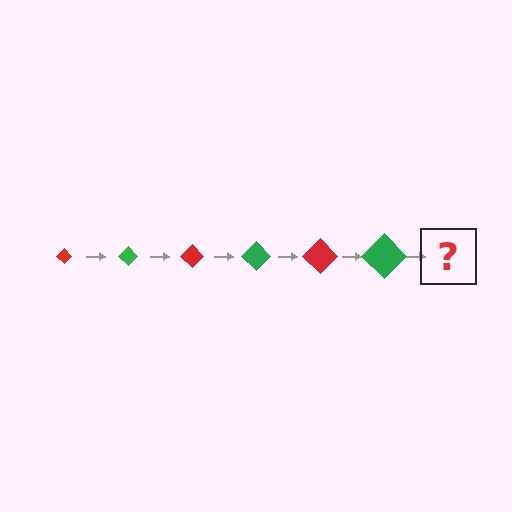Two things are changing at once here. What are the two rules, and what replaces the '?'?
The two rules are that the diamond grows larger each step and the color cycles through red and green. The '?' should be a red diamond, larger than the previous one.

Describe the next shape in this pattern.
It should be a red diamond, larger than the previous one.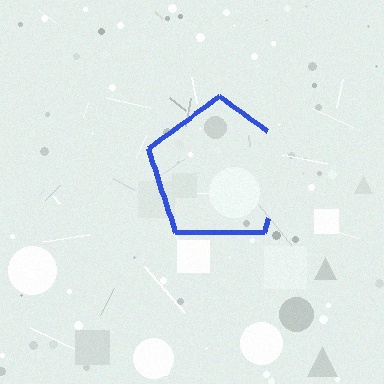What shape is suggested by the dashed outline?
The dashed outline suggests a pentagon.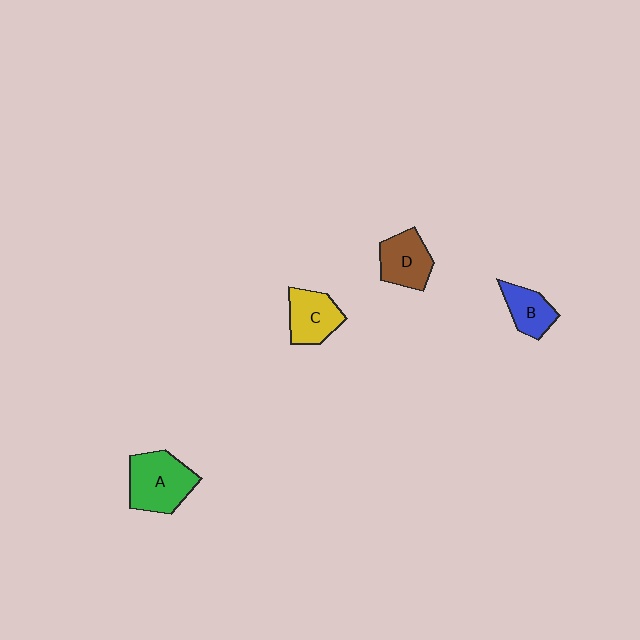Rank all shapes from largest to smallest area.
From largest to smallest: A (green), D (brown), C (yellow), B (blue).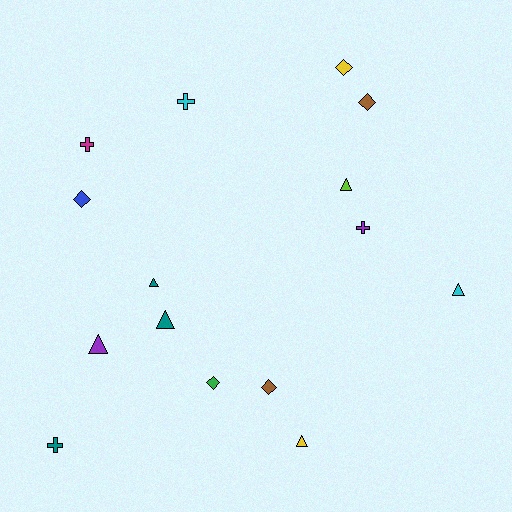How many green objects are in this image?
There is 1 green object.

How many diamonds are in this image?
There are 5 diamonds.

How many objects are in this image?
There are 15 objects.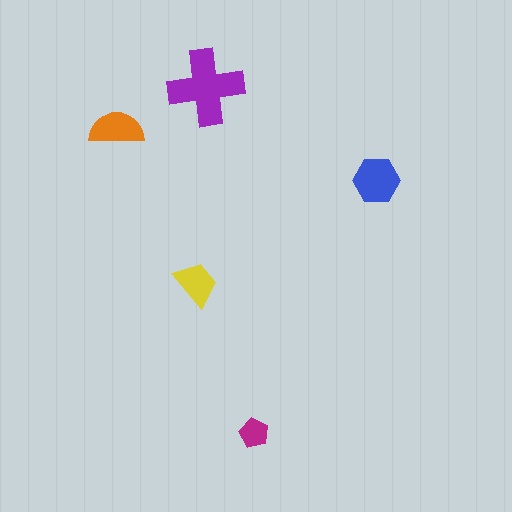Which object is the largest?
The purple cross.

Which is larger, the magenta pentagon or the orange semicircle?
The orange semicircle.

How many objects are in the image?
There are 5 objects in the image.